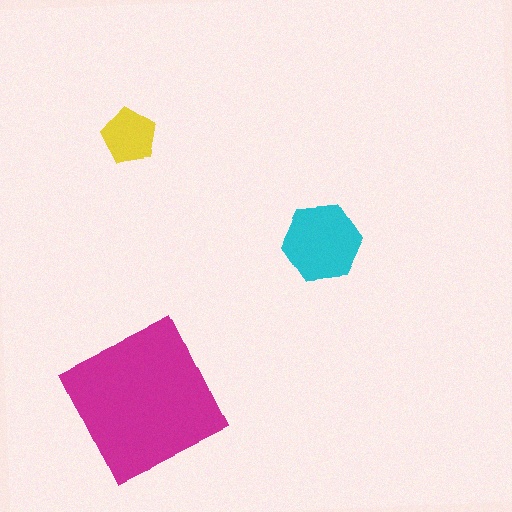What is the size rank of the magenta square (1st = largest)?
1st.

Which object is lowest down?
The magenta square is bottommost.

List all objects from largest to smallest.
The magenta square, the cyan hexagon, the yellow pentagon.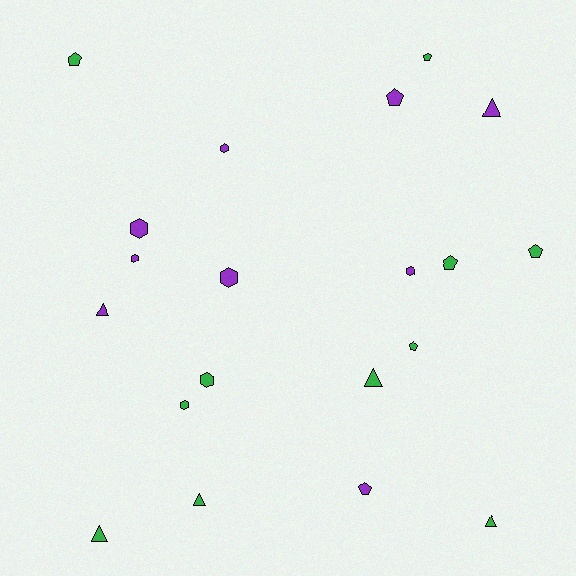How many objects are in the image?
There are 20 objects.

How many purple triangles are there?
There are 2 purple triangles.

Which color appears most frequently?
Green, with 11 objects.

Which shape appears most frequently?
Pentagon, with 7 objects.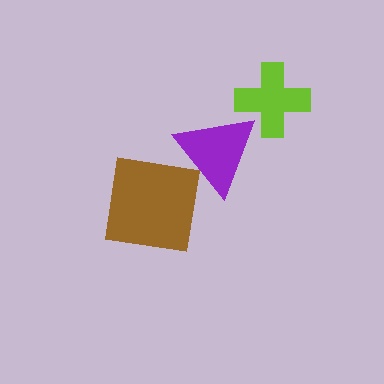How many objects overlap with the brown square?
0 objects overlap with the brown square.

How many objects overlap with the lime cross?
1 object overlaps with the lime cross.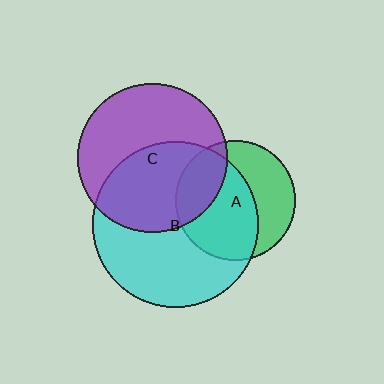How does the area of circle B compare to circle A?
Approximately 1.9 times.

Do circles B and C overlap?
Yes.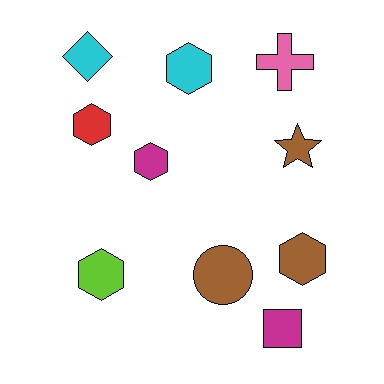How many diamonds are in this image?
There is 1 diamond.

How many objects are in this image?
There are 10 objects.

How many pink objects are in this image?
There is 1 pink object.